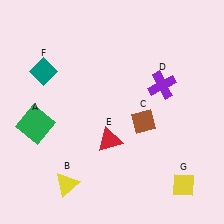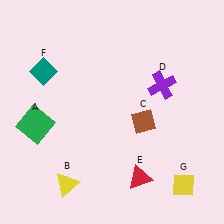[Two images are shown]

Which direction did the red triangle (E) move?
The red triangle (E) moved down.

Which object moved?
The red triangle (E) moved down.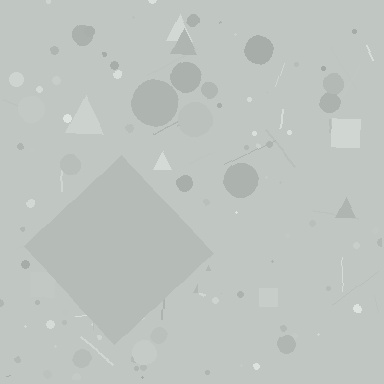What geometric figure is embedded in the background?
A diamond is embedded in the background.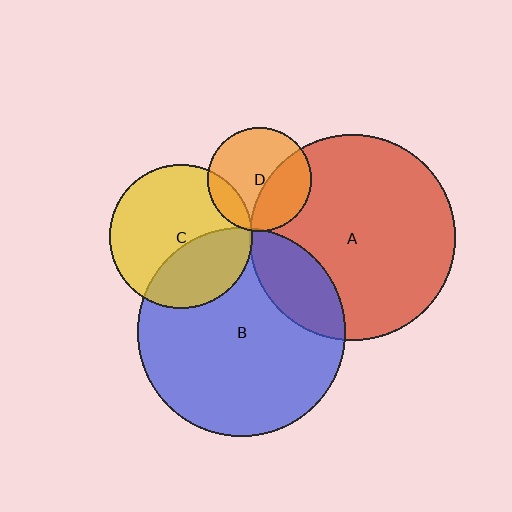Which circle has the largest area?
Circle B (blue).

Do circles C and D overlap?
Yes.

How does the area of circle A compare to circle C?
Approximately 2.1 times.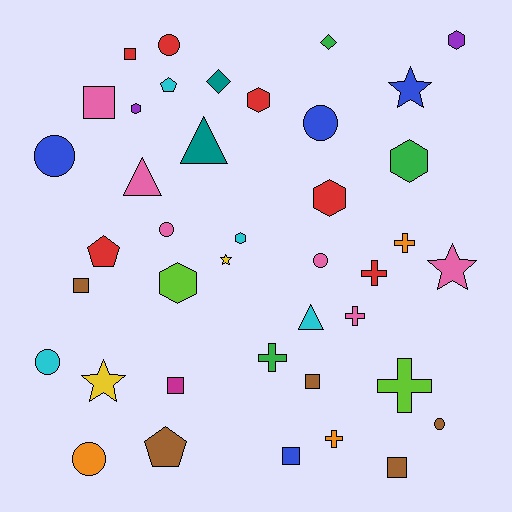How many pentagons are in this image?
There are 3 pentagons.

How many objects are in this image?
There are 40 objects.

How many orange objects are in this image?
There are 3 orange objects.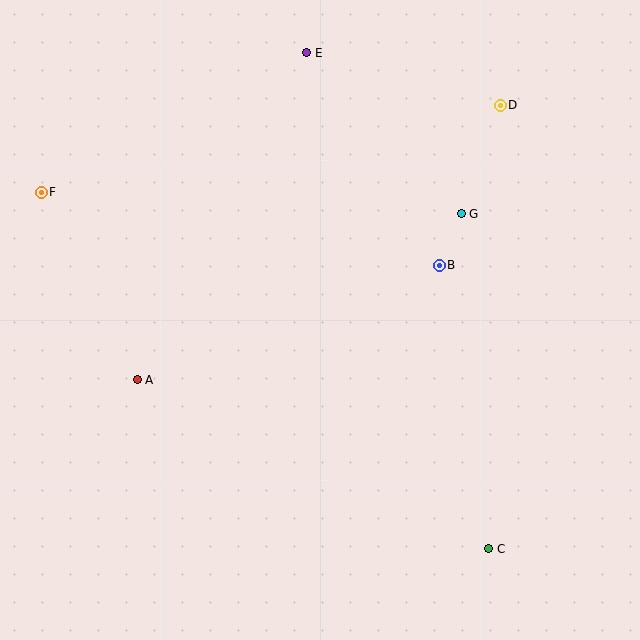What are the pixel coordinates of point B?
Point B is at (439, 265).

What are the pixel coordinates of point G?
Point G is at (461, 214).